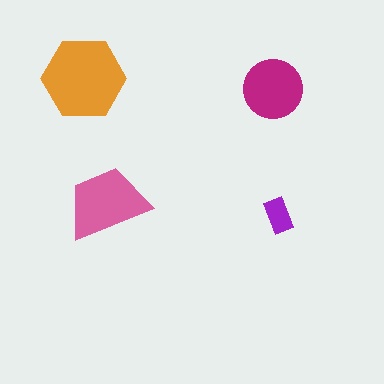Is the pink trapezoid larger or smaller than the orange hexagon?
Smaller.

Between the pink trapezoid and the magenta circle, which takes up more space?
The pink trapezoid.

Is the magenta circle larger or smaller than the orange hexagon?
Smaller.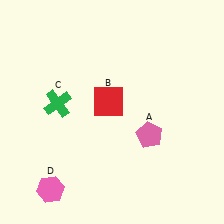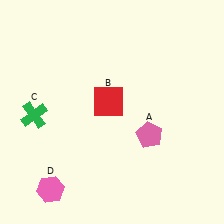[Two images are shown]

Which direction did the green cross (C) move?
The green cross (C) moved left.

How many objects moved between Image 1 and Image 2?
1 object moved between the two images.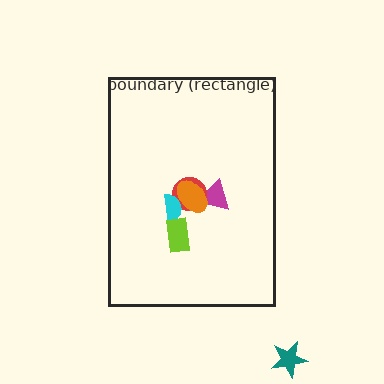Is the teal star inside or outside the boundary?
Outside.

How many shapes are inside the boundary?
5 inside, 1 outside.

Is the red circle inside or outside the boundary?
Inside.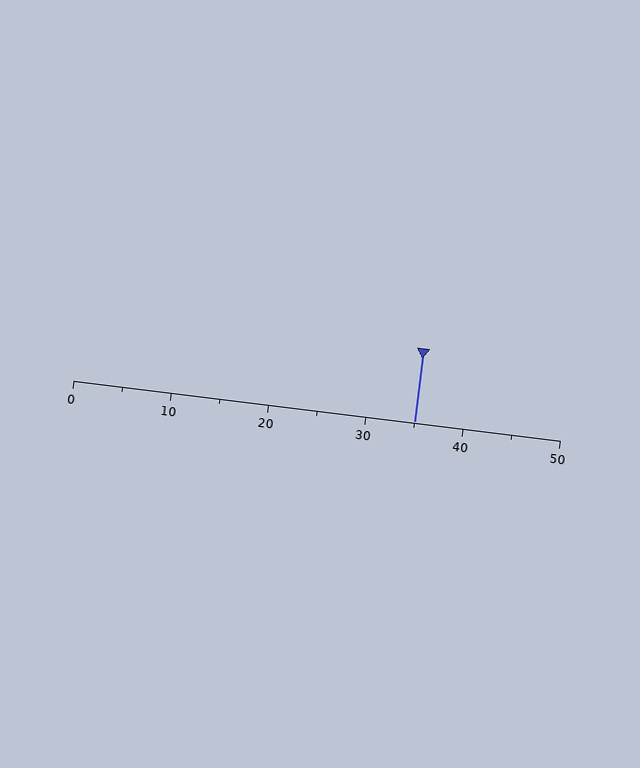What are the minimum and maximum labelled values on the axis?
The axis runs from 0 to 50.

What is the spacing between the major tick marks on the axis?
The major ticks are spaced 10 apart.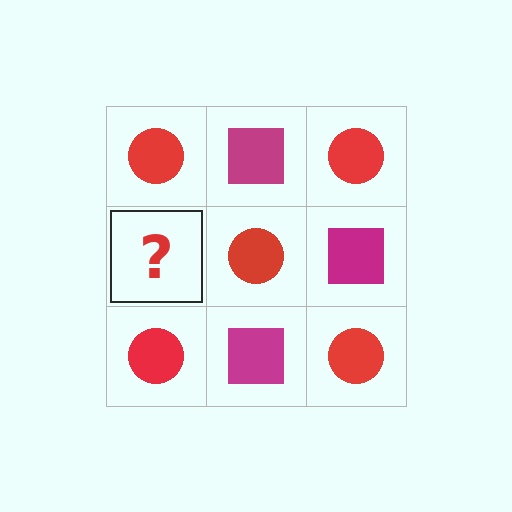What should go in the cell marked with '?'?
The missing cell should contain a magenta square.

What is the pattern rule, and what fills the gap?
The rule is that it alternates red circle and magenta square in a checkerboard pattern. The gap should be filled with a magenta square.